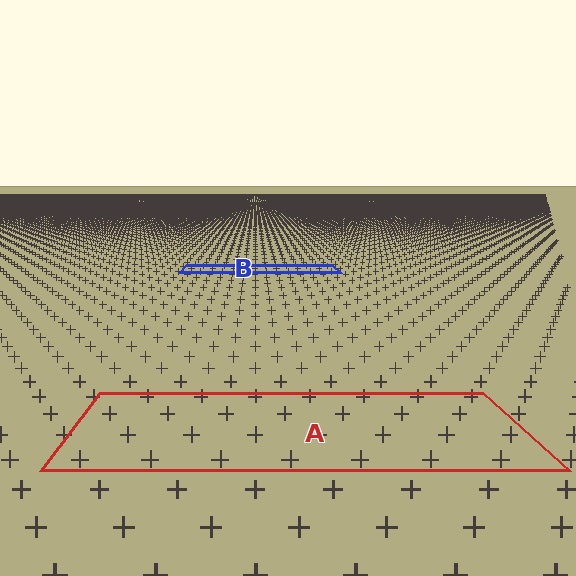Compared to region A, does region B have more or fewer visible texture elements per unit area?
Region B has more texture elements per unit area — they are packed more densely because it is farther away.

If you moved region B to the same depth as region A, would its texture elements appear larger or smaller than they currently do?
They would appear larger. At a closer depth, the same texture elements are projected at a bigger on-screen size.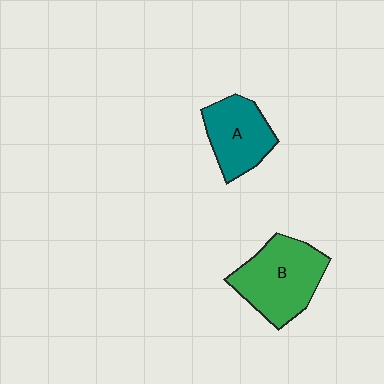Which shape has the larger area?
Shape B (green).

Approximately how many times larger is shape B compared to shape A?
Approximately 1.3 times.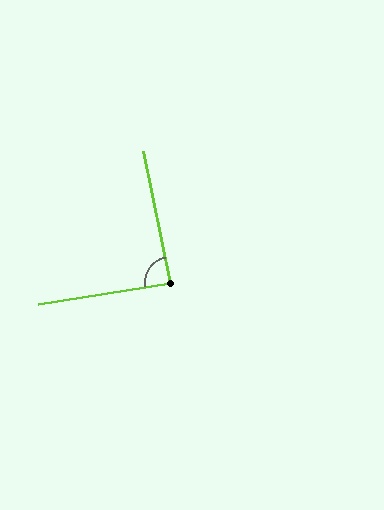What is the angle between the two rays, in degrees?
Approximately 88 degrees.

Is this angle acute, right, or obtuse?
It is approximately a right angle.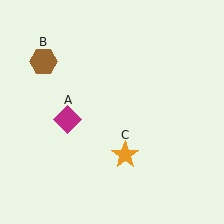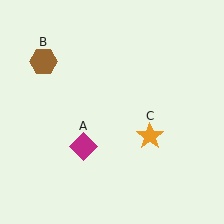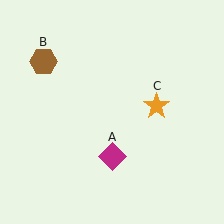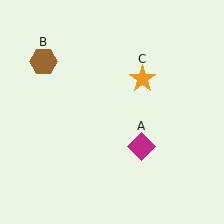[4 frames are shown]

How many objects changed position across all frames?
2 objects changed position: magenta diamond (object A), orange star (object C).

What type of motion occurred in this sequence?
The magenta diamond (object A), orange star (object C) rotated counterclockwise around the center of the scene.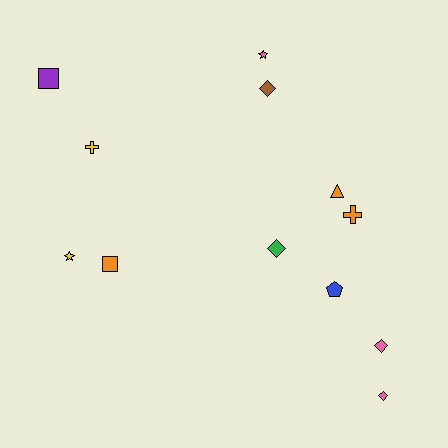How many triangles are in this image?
There is 1 triangle.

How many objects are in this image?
There are 12 objects.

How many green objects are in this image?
There is 1 green object.